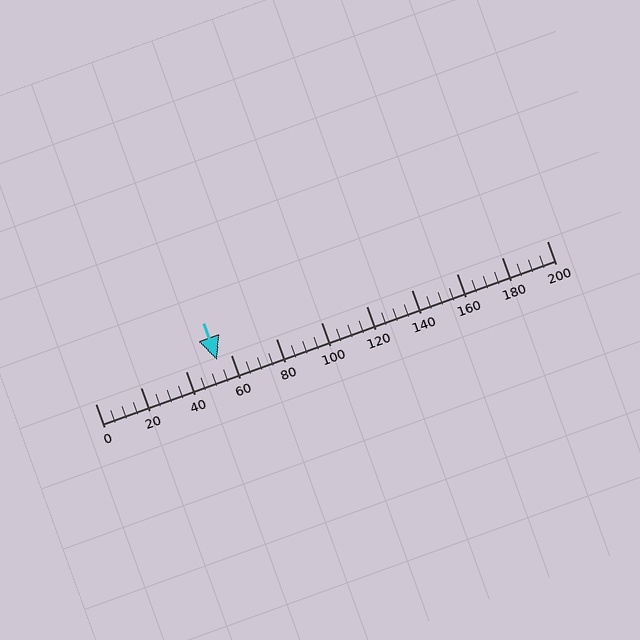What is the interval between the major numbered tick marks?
The major tick marks are spaced 20 units apart.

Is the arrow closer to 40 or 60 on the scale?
The arrow is closer to 60.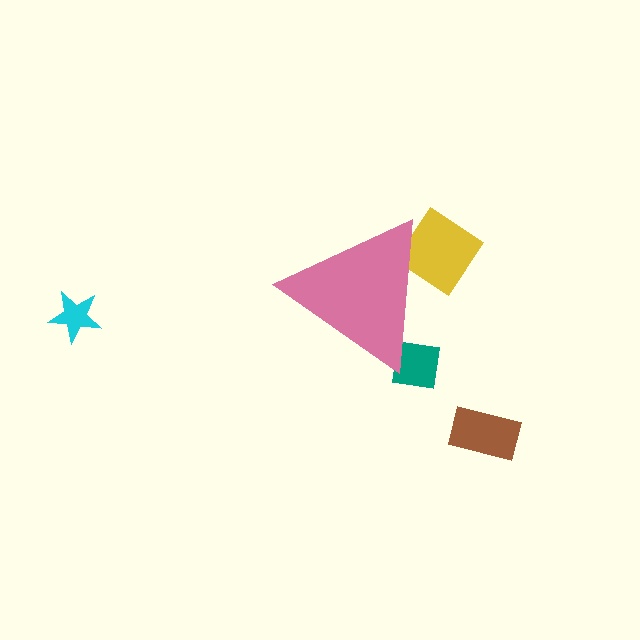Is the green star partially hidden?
Yes, the green star is partially hidden behind the pink triangle.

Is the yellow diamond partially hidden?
Yes, the yellow diamond is partially hidden behind the pink triangle.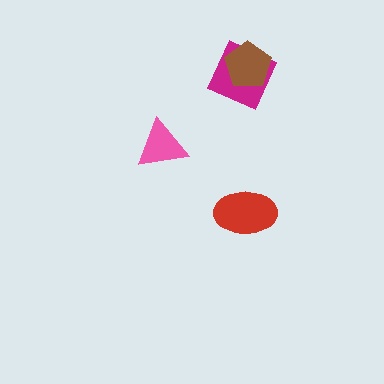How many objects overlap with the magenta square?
1 object overlaps with the magenta square.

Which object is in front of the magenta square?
The brown pentagon is in front of the magenta square.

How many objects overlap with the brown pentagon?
1 object overlaps with the brown pentagon.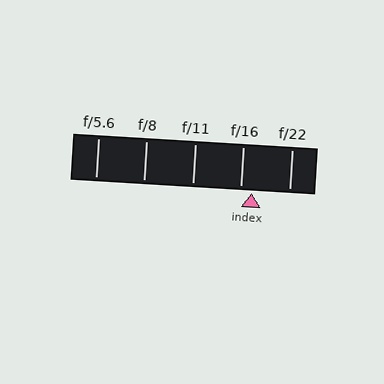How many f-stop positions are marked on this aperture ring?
There are 5 f-stop positions marked.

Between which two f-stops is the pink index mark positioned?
The index mark is between f/16 and f/22.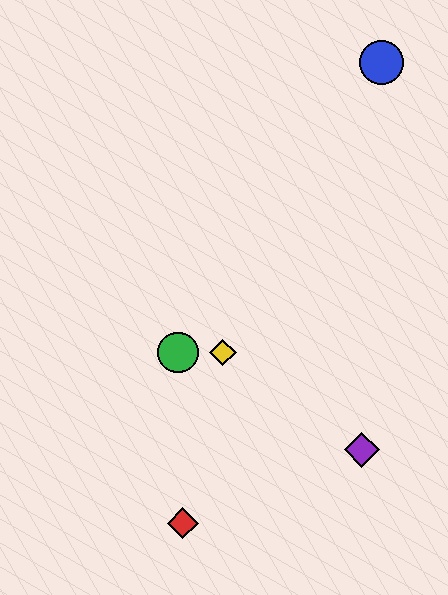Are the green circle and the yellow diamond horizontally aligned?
Yes, both are at y≈352.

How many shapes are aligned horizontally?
2 shapes (the green circle, the yellow diamond) are aligned horizontally.